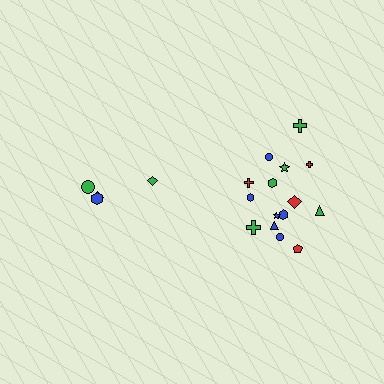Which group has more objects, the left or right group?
The right group.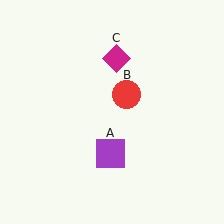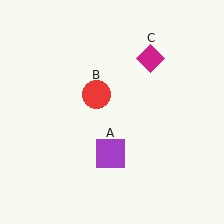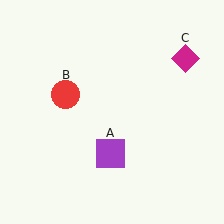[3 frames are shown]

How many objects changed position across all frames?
2 objects changed position: red circle (object B), magenta diamond (object C).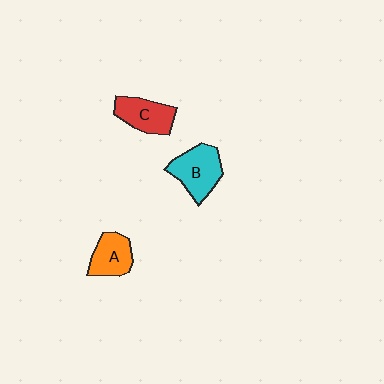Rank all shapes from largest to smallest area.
From largest to smallest: B (cyan), C (red), A (orange).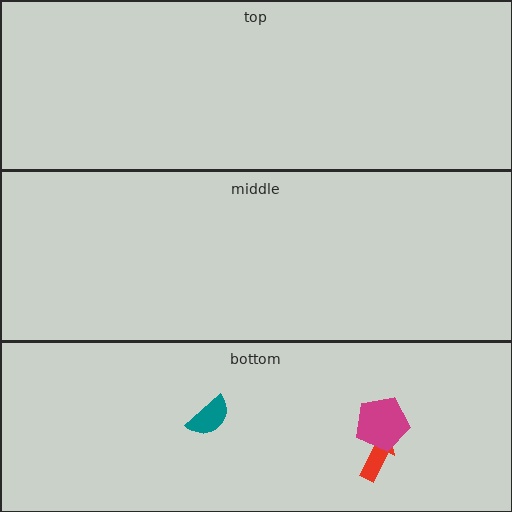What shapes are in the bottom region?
The teal semicircle, the red arrow, the magenta pentagon.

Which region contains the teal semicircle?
The bottom region.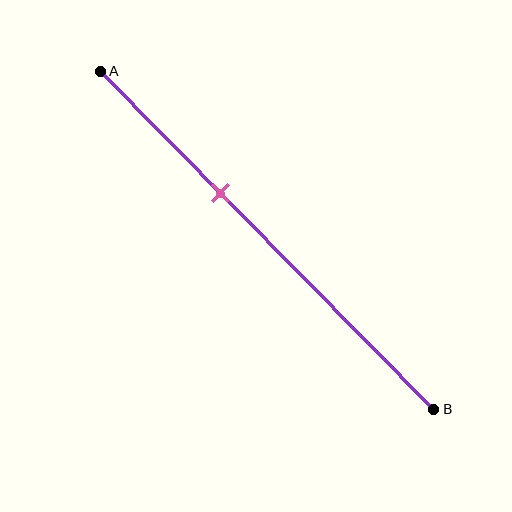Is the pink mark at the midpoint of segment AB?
No, the mark is at about 35% from A, not at the 50% midpoint.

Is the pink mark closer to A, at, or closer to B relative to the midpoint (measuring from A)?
The pink mark is closer to point A than the midpoint of segment AB.